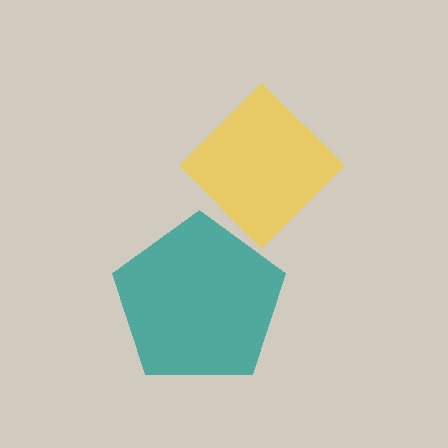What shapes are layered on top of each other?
The layered shapes are: a teal pentagon, a yellow diamond.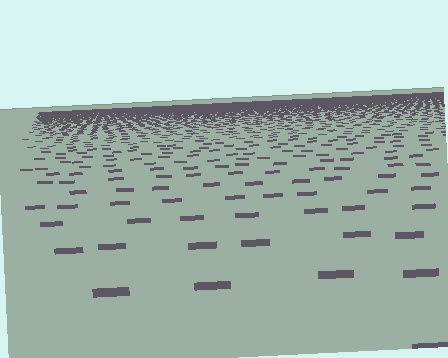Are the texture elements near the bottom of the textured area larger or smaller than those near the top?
Larger. Near the bottom, elements are closer to the viewer and appear at a bigger on-screen size.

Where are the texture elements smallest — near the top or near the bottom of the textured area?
Near the top.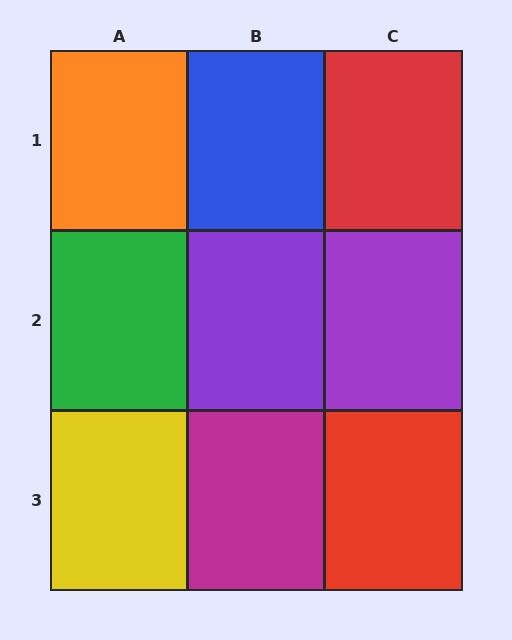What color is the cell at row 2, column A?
Green.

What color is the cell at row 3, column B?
Magenta.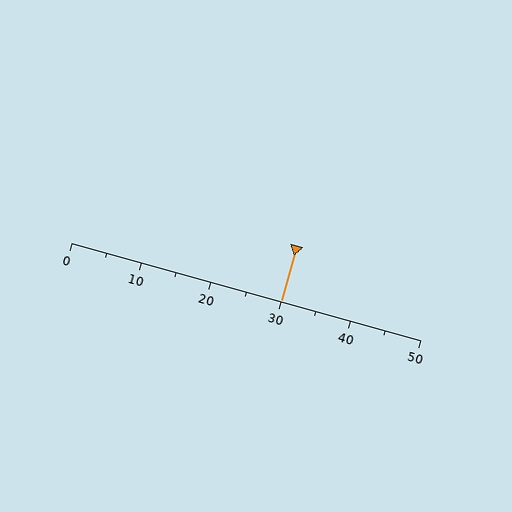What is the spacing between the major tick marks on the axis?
The major ticks are spaced 10 apart.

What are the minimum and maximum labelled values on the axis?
The axis runs from 0 to 50.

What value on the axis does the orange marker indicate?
The marker indicates approximately 30.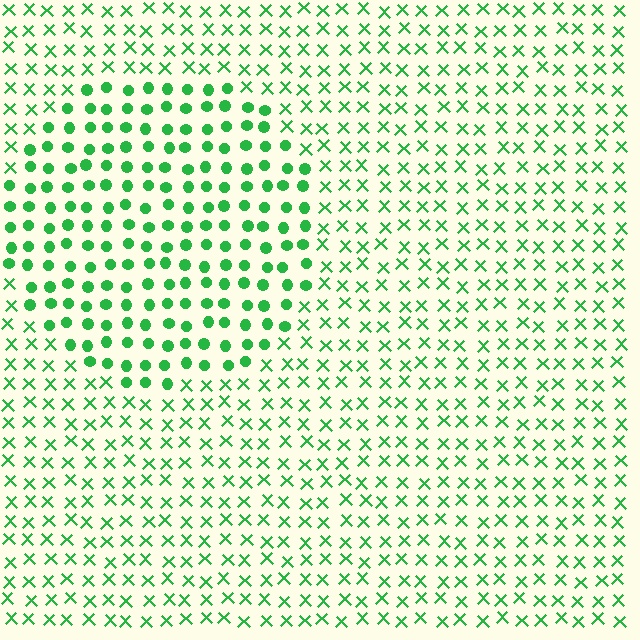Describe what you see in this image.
The image is filled with small green elements arranged in a uniform grid. A circle-shaped region contains circles, while the surrounding area contains X marks. The boundary is defined purely by the change in element shape.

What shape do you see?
I see a circle.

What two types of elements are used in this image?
The image uses circles inside the circle region and X marks outside it.